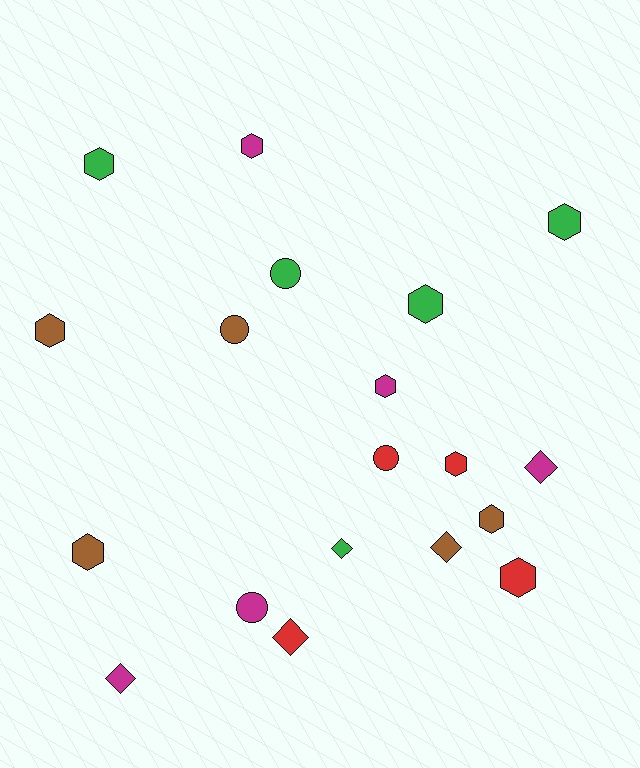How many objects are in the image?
There are 19 objects.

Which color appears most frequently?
Brown, with 5 objects.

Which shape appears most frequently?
Hexagon, with 10 objects.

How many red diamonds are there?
There is 1 red diamond.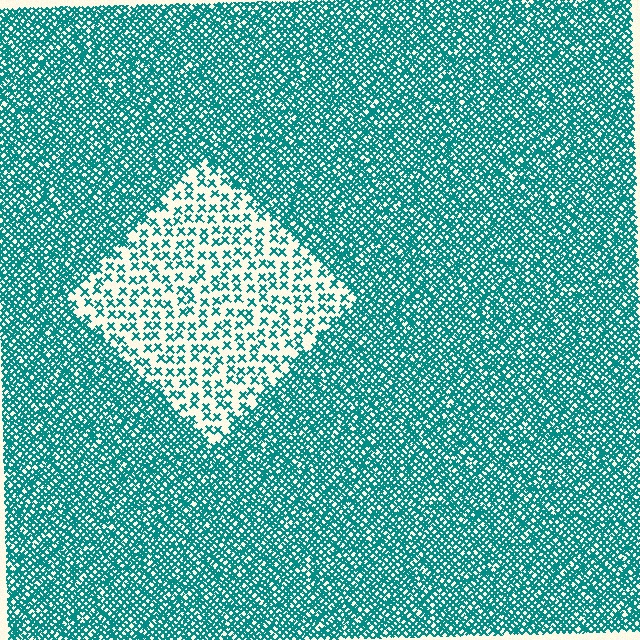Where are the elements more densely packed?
The elements are more densely packed outside the diamond boundary.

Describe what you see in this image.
The image contains small teal elements arranged at two different densities. A diamond-shaped region is visible where the elements are less densely packed than the surrounding area.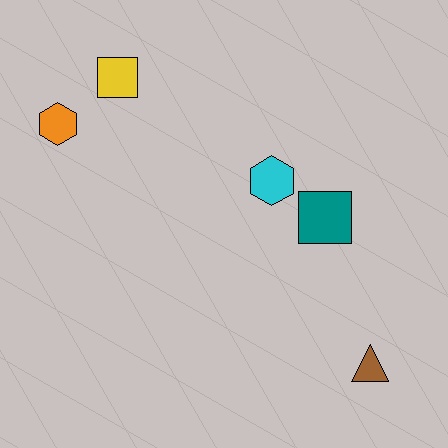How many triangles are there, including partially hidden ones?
There is 1 triangle.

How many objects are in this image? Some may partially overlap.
There are 5 objects.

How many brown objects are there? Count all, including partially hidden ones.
There is 1 brown object.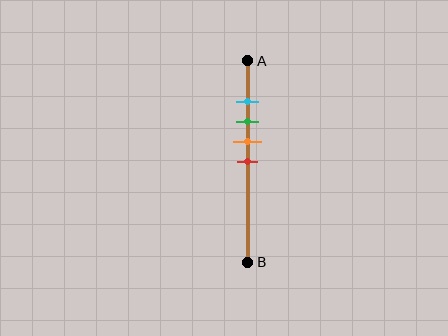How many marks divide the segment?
There are 4 marks dividing the segment.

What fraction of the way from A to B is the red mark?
The red mark is approximately 50% (0.5) of the way from A to B.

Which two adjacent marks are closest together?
The cyan and green marks are the closest adjacent pair.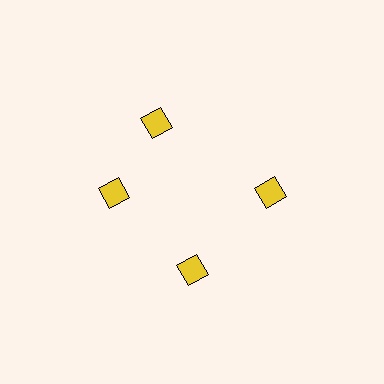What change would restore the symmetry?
The symmetry would be restored by rotating it back into even spacing with its neighbors so that all 4 diamonds sit at equal angles and equal distance from the center.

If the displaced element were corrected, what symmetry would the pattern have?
It would have 4-fold rotational symmetry — the pattern would map onto itself every 90 degrees.